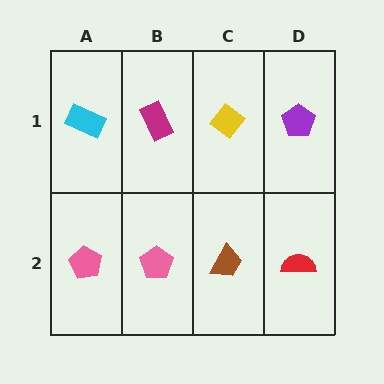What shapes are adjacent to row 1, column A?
A pink pentagon (row 2, column A), a magenta rectangle (row 1, column B).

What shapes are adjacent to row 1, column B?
A pink pentagon (row 2, column B), a cyan rectangle (row 1, column A), a yellow diamond (row 1, column C).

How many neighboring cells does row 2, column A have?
2.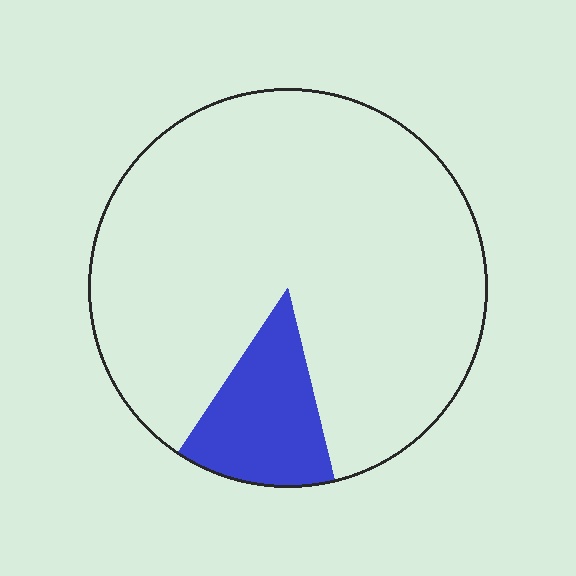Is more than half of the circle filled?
No.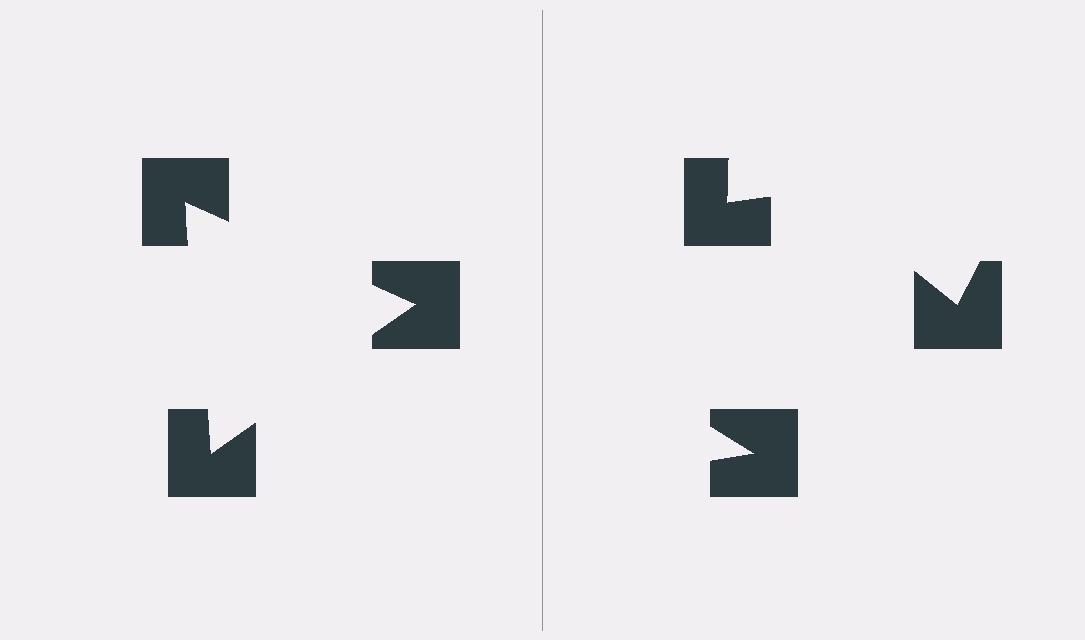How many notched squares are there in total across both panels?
6 — 3 on each side.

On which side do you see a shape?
An illusory triangle appears on the left side. On the right side the wedge cuts are rotated, so no coherent shape forms.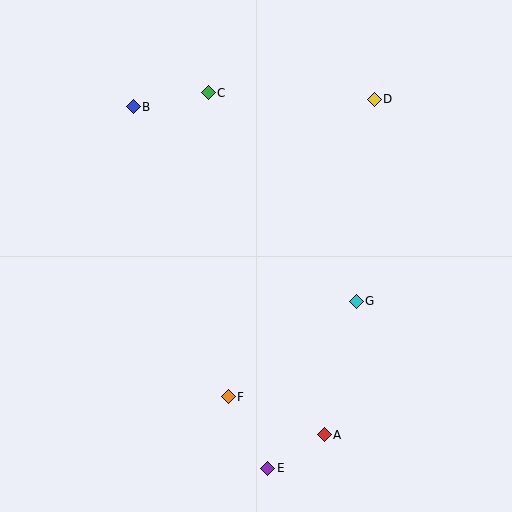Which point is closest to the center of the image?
Point G at (356, 301) is closest to the center.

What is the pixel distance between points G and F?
The distance between G and F is 160 pixels.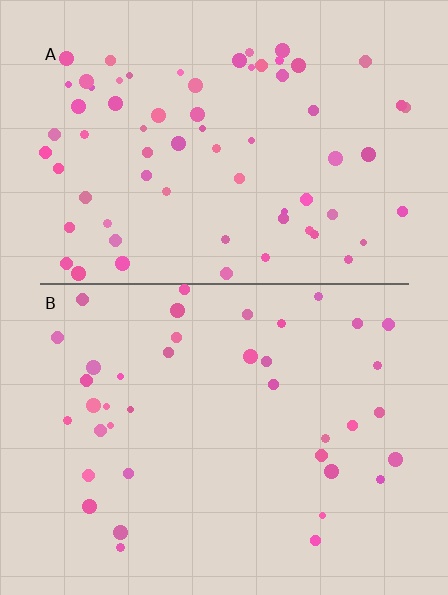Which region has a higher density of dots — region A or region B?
A (the top).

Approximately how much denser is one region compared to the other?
Approximately 1.7× — region A over region B.